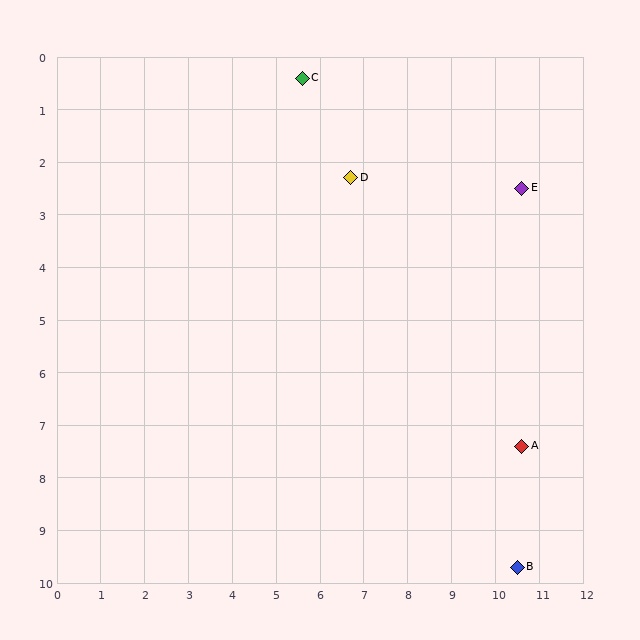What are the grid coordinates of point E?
Point E is at approximately (10.6, 2.5).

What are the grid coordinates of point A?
Point A is at approximately (10.6, 7.4).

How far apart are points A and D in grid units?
Points A and D are about 6.4 grid units apart.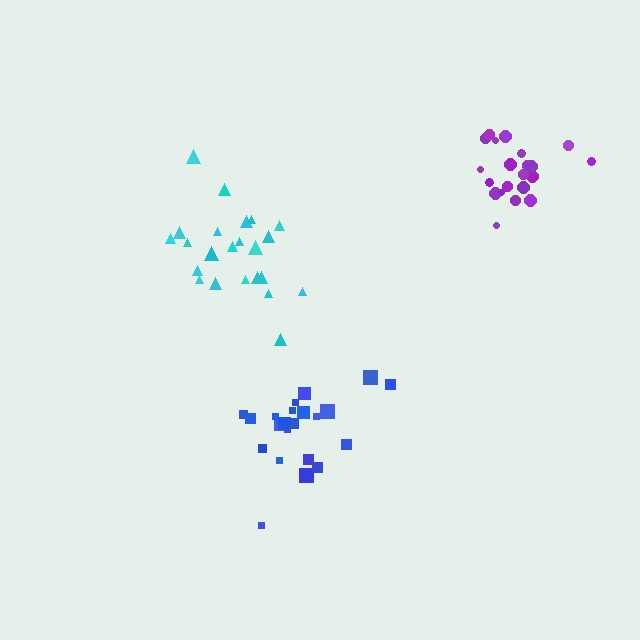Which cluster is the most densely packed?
Purple.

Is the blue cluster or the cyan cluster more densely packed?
Blue.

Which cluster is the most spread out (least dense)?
Cyan.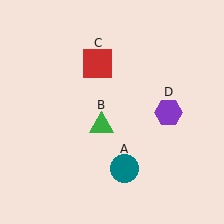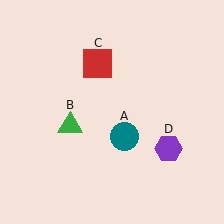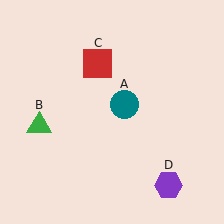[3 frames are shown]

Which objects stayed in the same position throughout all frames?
Red square (object C) remained stationary.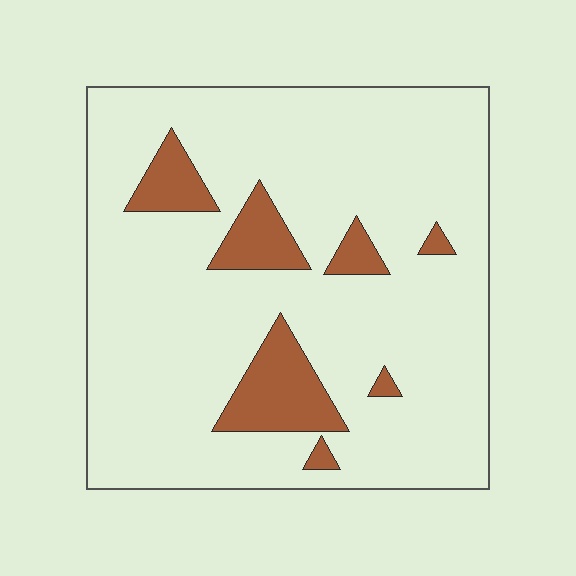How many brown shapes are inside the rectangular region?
7.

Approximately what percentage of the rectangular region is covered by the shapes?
Approximately 15%.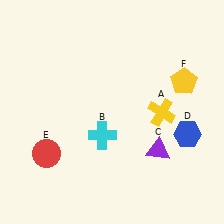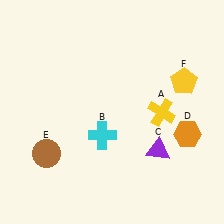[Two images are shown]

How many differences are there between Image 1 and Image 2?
There are 2 differences between the two images.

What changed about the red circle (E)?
In Image 1, E is red. In Image 2, it changed to brown.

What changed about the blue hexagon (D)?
In Image 1, D is blue. In Image 2, it changed to orange.